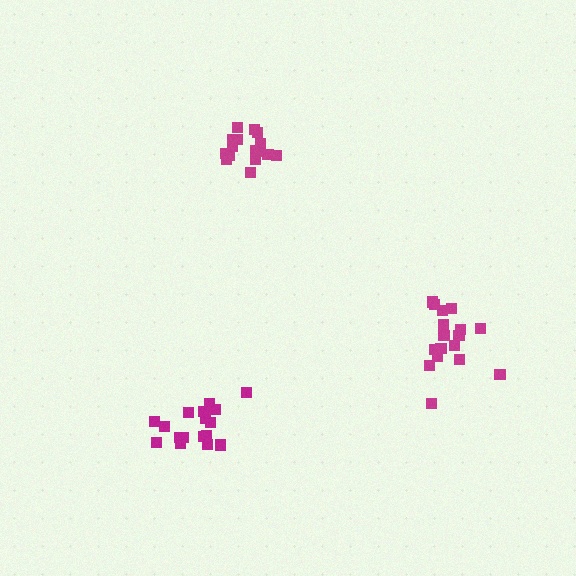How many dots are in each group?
Group 1: 17 dots, Group 2: 17 dots, Group 3: 16 dots (50 total).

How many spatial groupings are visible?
There are 3 spatial groupings.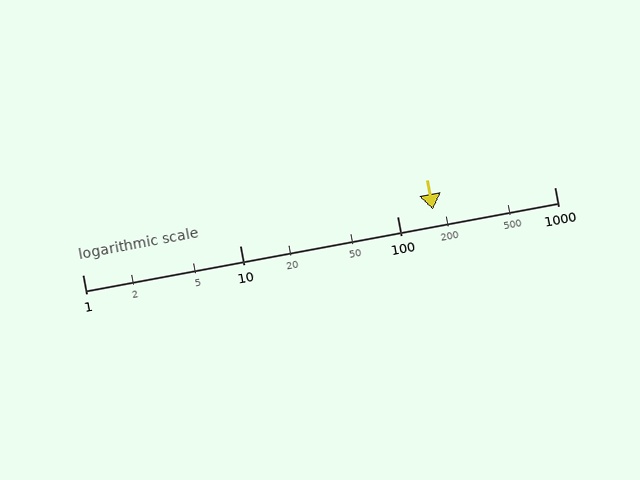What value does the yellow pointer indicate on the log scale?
The pointer indicates approximately 170.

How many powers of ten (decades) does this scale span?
The scale spans 3 decades, from 1 to 1000.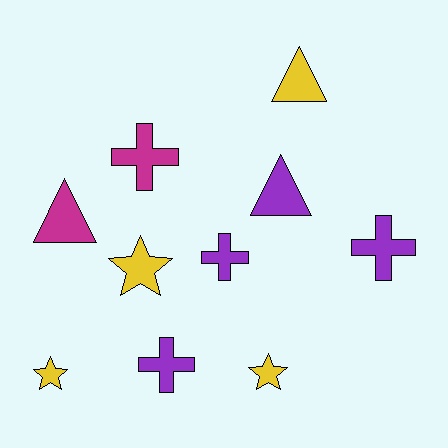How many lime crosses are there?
There are no lime crosses.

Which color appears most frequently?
Purple, with 4 objects.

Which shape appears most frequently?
Cross, with 4 objects.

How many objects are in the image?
There are 10 objects.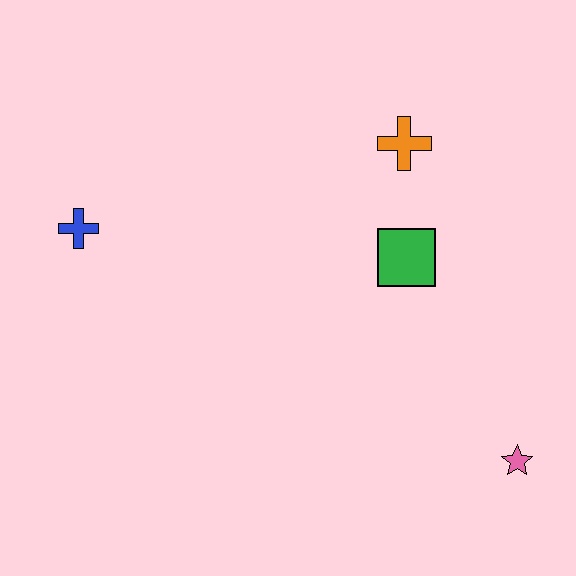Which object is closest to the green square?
The orange cross is closest to the green square.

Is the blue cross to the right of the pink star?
No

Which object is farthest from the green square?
The blue cross is farthest from the green square.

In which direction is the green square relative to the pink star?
The green square is above the pink star.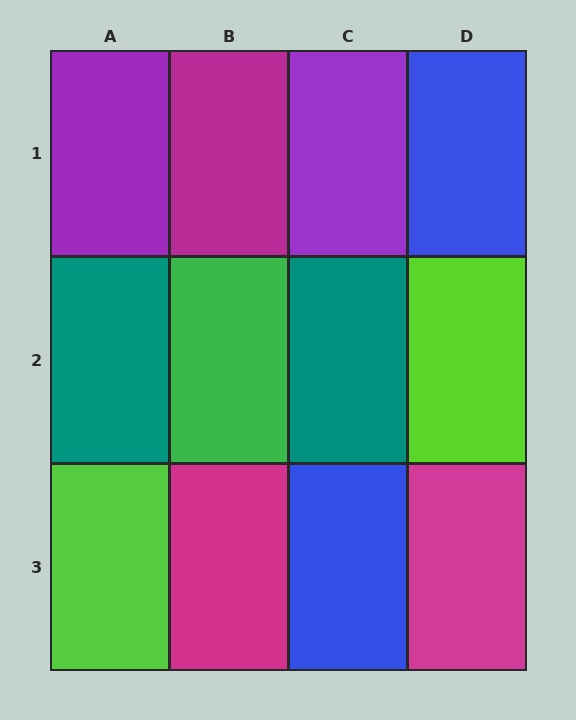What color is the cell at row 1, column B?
Magenta.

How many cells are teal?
2 cells are teal.